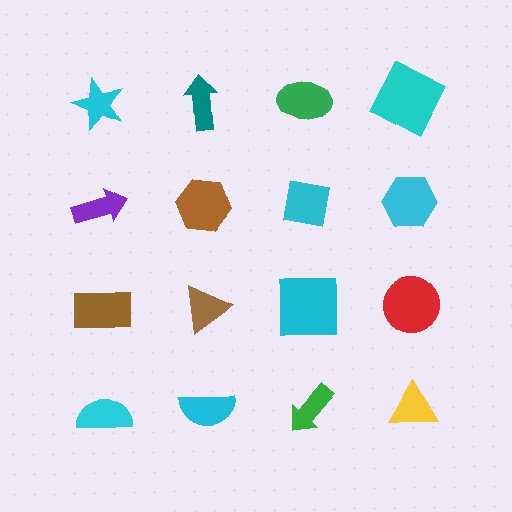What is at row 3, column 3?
A cyan square.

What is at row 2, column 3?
A cyan square.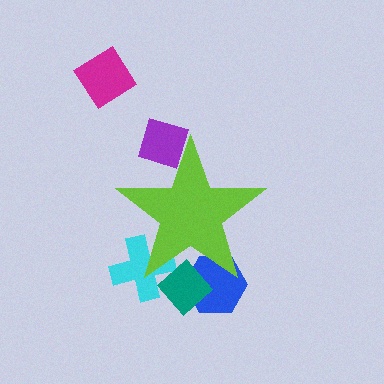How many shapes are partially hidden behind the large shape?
4 shapes are partially hidden.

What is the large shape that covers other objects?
A lime star.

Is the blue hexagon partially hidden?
Yes, the blue hexagon is partially hidden behind the lime star.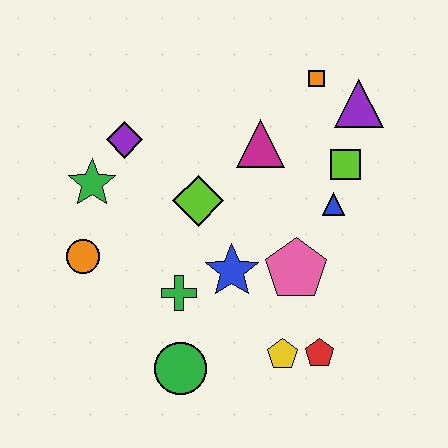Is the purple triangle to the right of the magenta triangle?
Yes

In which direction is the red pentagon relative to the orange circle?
The red pentagon is to the right of the orange circle.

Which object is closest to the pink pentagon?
The blue star is closest to the pink pentagon.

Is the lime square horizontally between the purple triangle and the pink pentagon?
Yes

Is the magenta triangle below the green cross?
No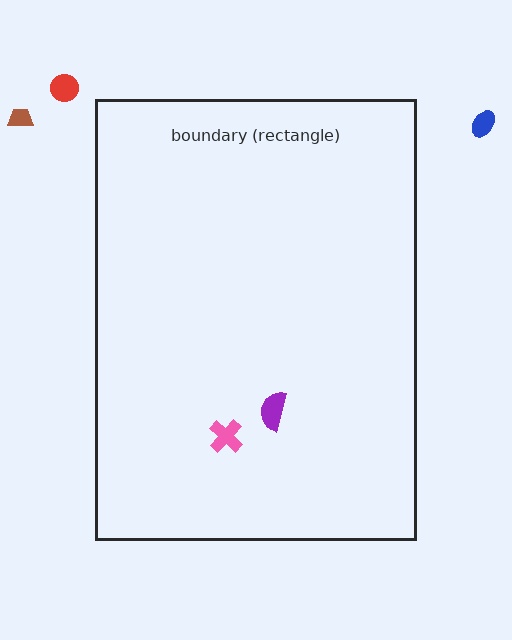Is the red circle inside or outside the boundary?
Outside.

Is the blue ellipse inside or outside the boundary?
Outside.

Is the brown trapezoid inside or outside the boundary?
Outside.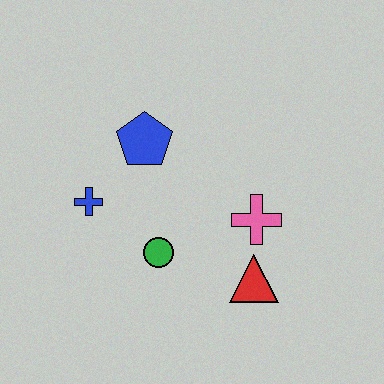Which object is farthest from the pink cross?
The blue cross is farthest from the pink cross.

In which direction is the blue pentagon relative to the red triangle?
The blue pentagon is above the red triangle.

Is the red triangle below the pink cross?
Yes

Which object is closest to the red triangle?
The pink cross is closest to the red triangle.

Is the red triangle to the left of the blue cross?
No